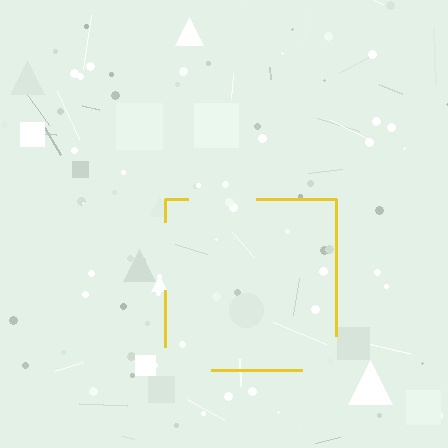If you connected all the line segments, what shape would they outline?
They would outline a square.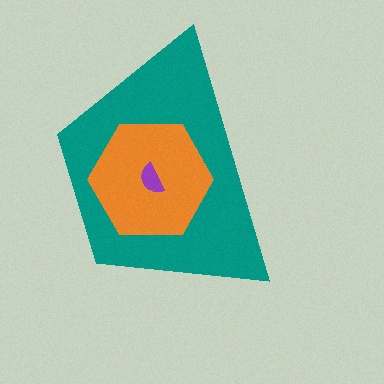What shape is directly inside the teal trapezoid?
The orange hexagon.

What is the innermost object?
The purple semicircle.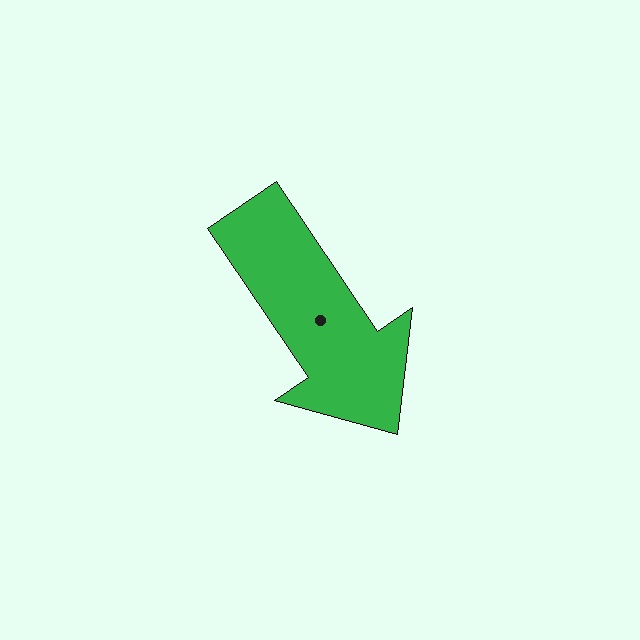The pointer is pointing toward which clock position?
Roughly 5 o'clock.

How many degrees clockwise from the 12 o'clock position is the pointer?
Approximately 146 degrees.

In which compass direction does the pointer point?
Southeast.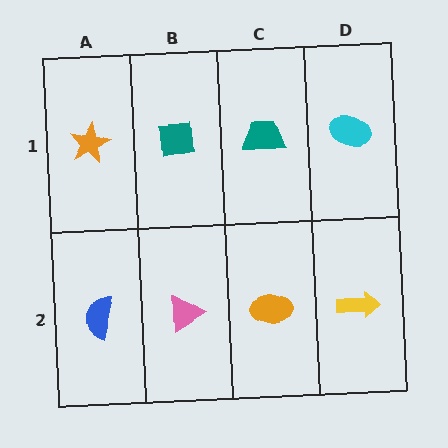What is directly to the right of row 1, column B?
A teal trapezoid.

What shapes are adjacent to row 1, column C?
An orange ellipse (row 2, column C), a teal square (row 1, column B), a cyan ellipse (row 1, column D).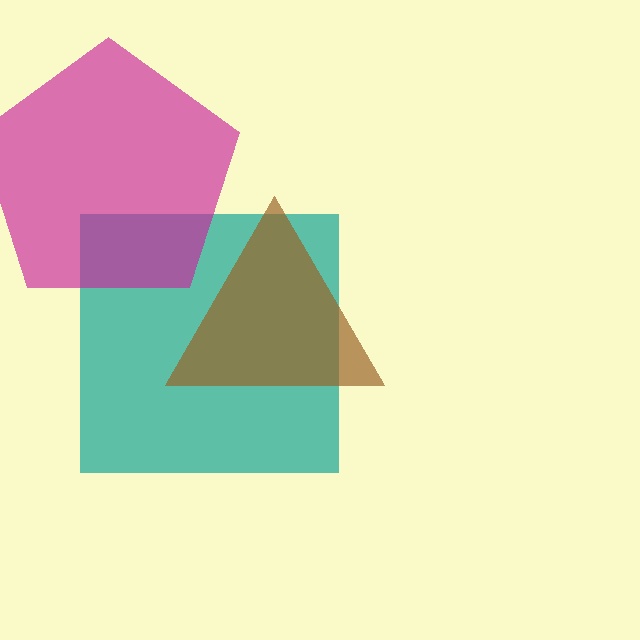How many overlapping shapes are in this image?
There are 3 overlapping shapes in the image.